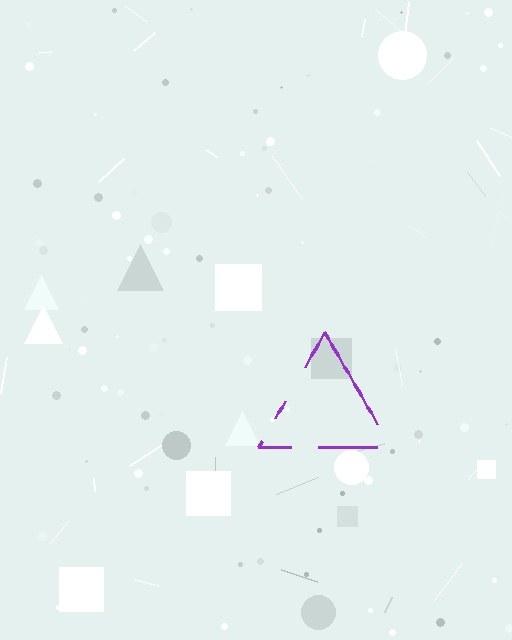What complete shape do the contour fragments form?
The contour fragments form a triangle.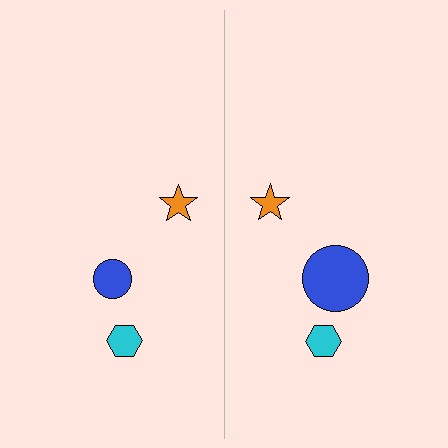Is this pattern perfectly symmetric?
No, the pattern is not perfectly symmetric. The blue circle on the right side has a different size than its mirror counterpart.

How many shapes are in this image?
There are 6 shapes in this image.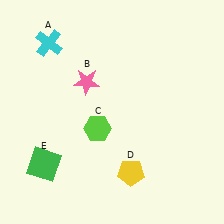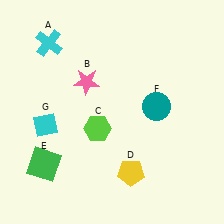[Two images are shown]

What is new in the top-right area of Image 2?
A teal circle (F) was added in the top-right area of Image 2.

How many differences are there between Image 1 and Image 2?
There are 2 differences between the two images.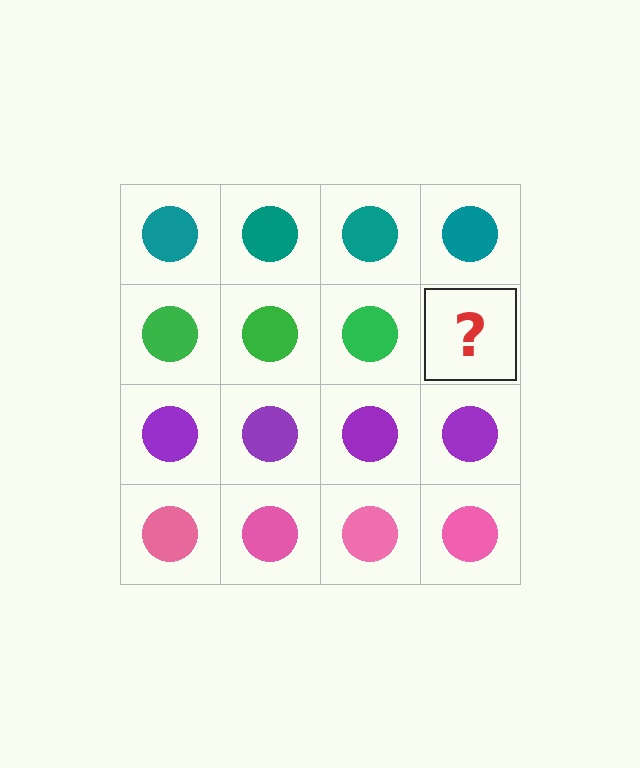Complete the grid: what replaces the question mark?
The question mark should be replaced with a green circle.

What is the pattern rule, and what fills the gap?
The rule is that each row has a consistent color. The gap should be filled with a green circle.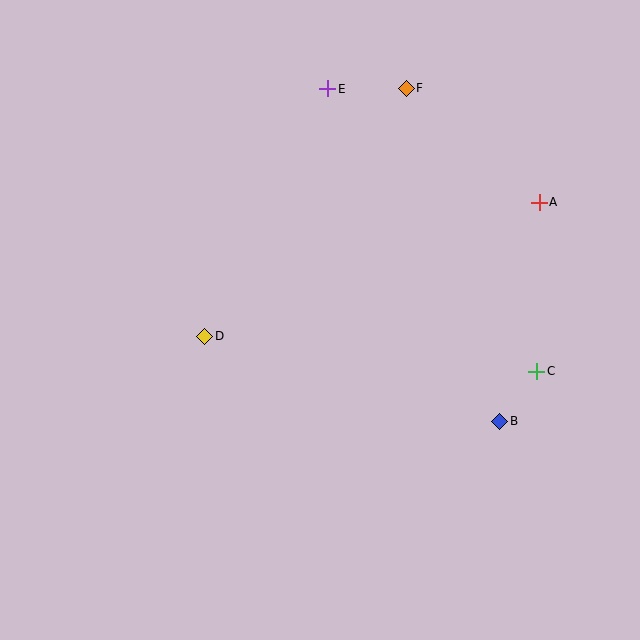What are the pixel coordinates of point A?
Point A is at (539, 203).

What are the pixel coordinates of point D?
Point D is at (205, 336).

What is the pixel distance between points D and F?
The distance between D and F is 319 pixels.